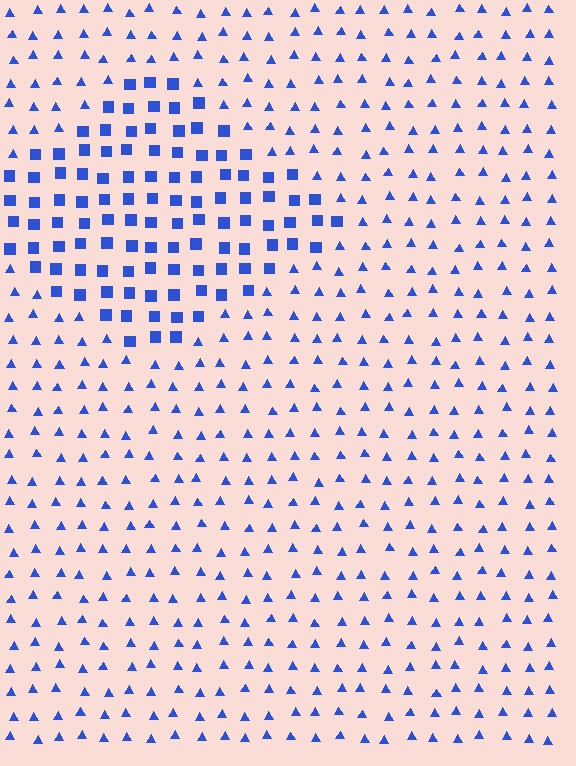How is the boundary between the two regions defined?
The boundary is defined by a change in element shape: squares inside vs. triangles outside. All elements share the same color and spacing.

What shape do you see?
I see a diamond.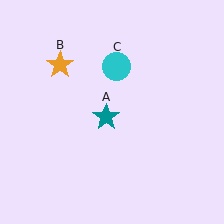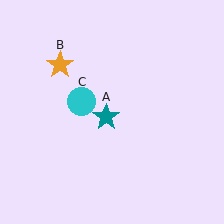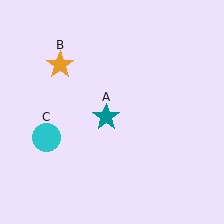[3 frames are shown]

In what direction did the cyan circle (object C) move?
The cyan circle (object C) moved down and to the left.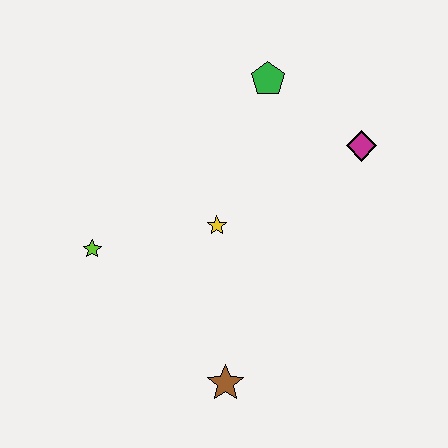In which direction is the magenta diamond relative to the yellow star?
The magenta diamond is to the right of the yellow star.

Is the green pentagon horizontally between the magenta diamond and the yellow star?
Yes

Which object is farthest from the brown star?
The green pentagon is farthest from the brown star.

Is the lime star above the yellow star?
No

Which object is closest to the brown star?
The yellow star is closest to the brown star.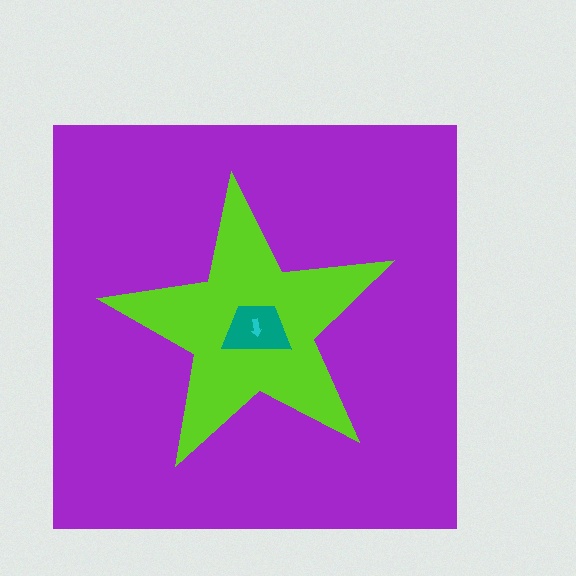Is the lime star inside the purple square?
Yes.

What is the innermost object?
The cyan arrow.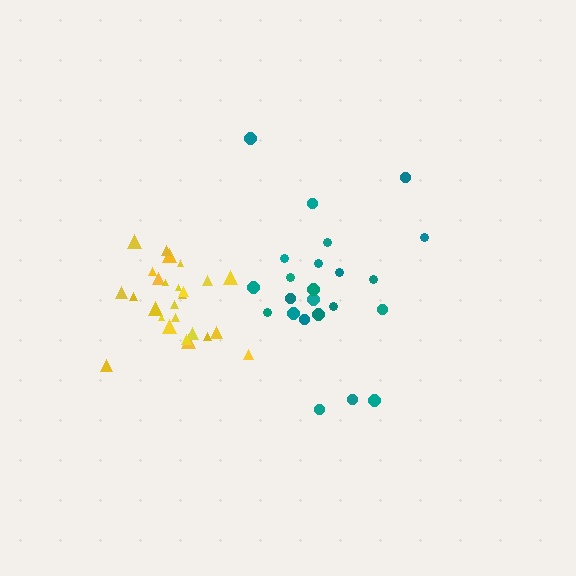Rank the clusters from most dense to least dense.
yellow, teal.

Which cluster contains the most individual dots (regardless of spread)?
Yellow (26).